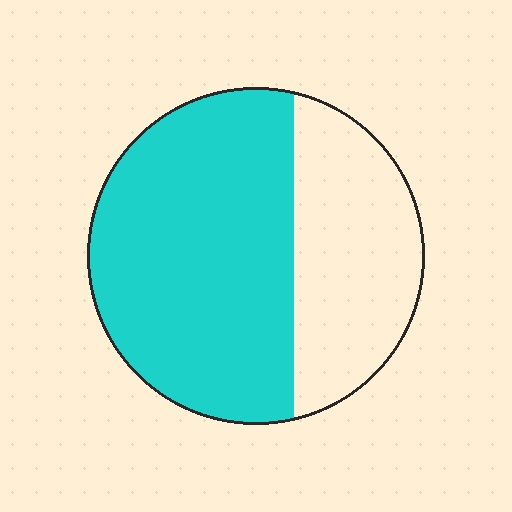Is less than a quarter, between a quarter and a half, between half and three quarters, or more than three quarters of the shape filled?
Between half and three quarters.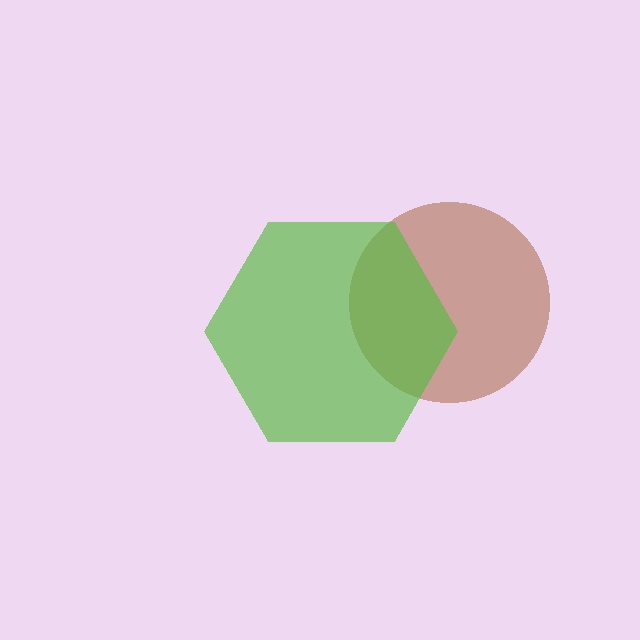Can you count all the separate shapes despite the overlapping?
Yes, there are 2 separate shapes.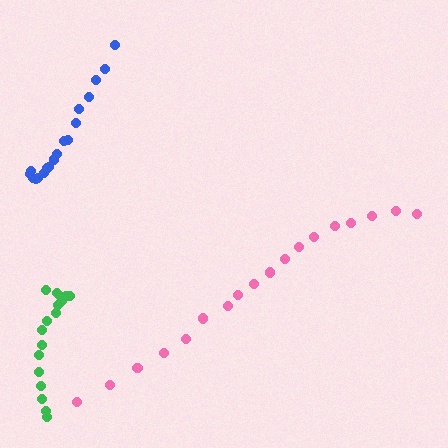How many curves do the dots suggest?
There are 3 distinct paths.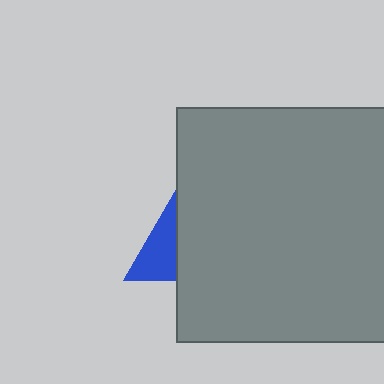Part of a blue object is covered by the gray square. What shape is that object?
It is a triangle.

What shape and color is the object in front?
The object in front is a gray square.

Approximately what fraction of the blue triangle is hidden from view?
Roughly 65% of the blue triangle is hidden behind the gray square.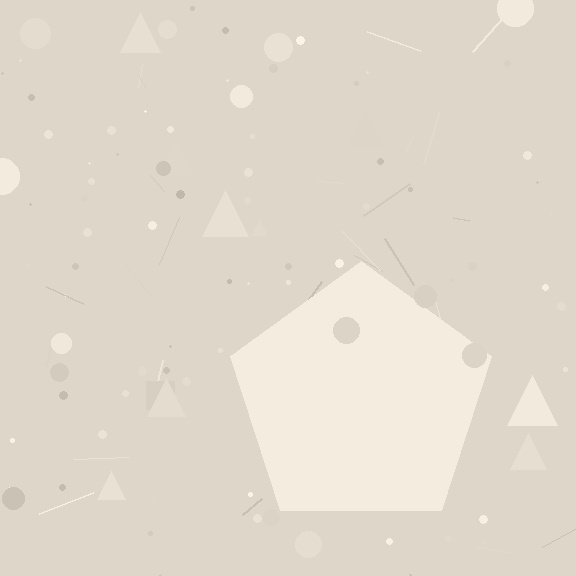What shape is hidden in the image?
A pentagon is hidden in the image.